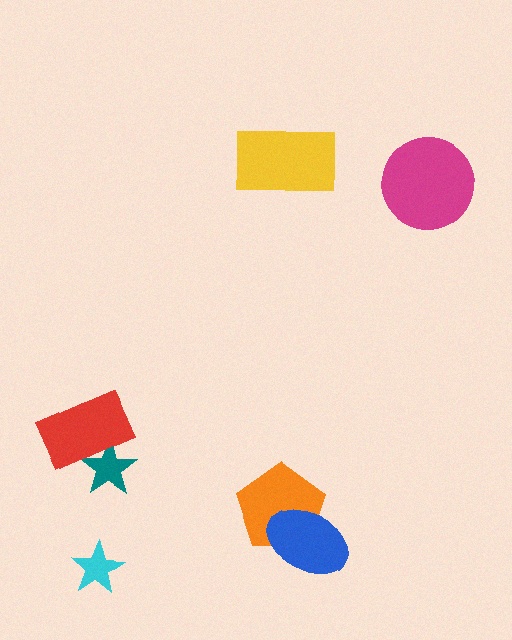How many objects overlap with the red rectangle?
1 object overlaps with the red rectangle.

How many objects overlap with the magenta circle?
0 objects overlap with the magenta circle.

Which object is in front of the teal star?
The red rectangle is in front of the teal star.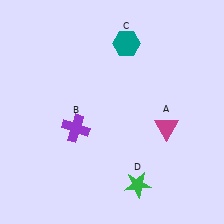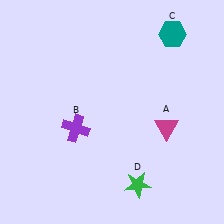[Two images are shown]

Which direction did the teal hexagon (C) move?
The teal hexagon (C) moved right.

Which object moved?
The teal hexagon (C) moved right.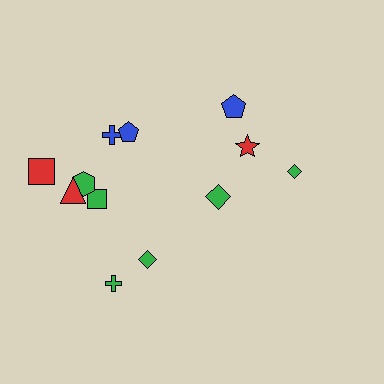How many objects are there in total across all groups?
There are 12 objects.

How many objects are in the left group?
There are 8 objects.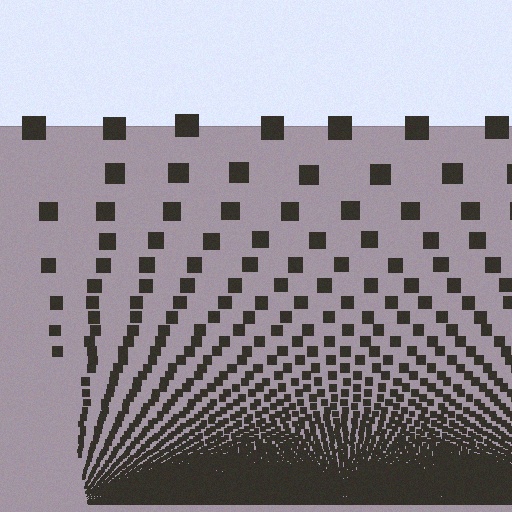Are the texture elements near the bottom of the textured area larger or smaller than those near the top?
Smaller. The gradient is inverted — elements near the bottom are smaller and denser.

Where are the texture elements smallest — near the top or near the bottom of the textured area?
Near the bottom.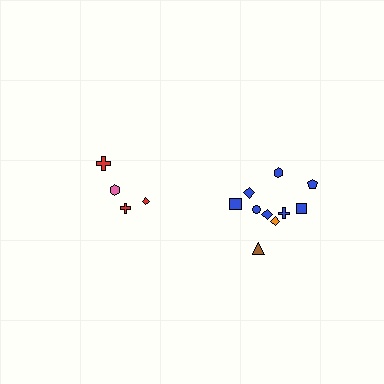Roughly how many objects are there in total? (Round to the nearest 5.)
Roughly 15 objects in total.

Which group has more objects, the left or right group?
The right group.